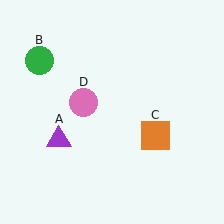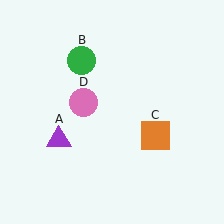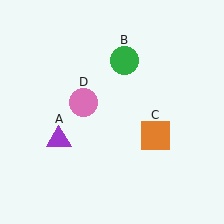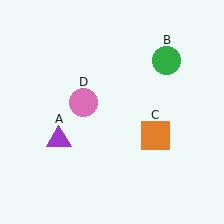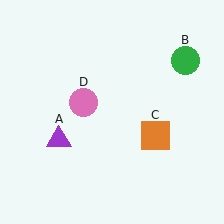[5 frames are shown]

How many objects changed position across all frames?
1 object changed position: green circle (object B).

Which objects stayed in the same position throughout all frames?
Purple triangle (object A) and orange square (object C) and pink circle (object D) remained stationary.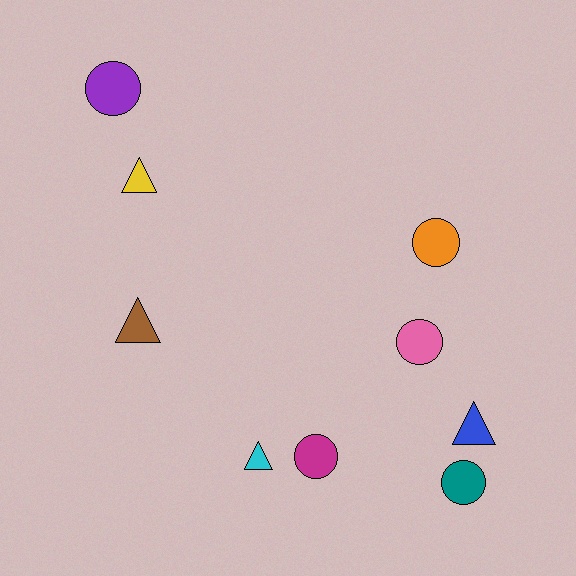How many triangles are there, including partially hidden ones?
There are 4 triangles.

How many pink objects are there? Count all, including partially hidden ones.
There is 1 pink object.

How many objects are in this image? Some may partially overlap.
There are 9 objects.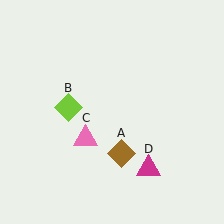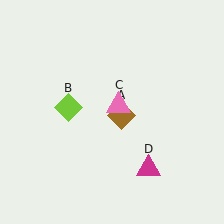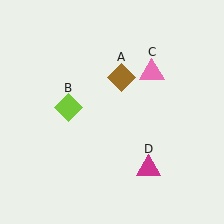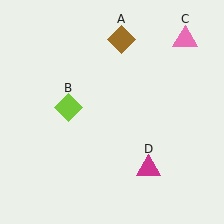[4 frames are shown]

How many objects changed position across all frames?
2 objects changed position: brown diamond (object A), pink triangle (object C).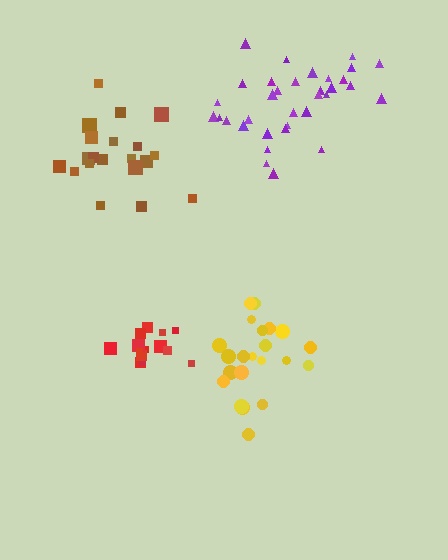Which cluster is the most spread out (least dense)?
Purple.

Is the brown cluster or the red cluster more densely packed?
Red.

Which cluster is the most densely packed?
Red.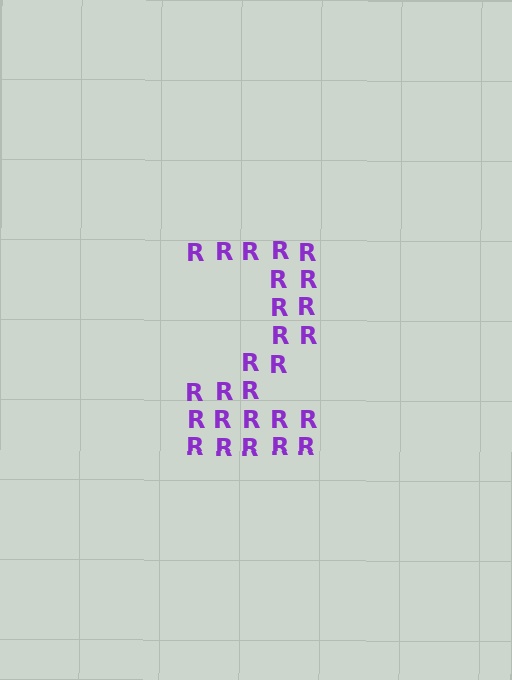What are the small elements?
The small elements are letter R's.